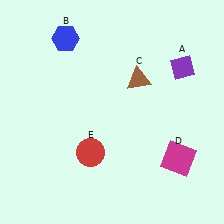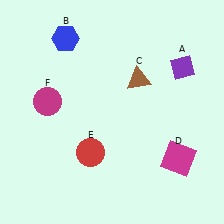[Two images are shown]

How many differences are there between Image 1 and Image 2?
There is 1 difference between the two images.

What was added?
A magenta circle (F) was added in Image 2.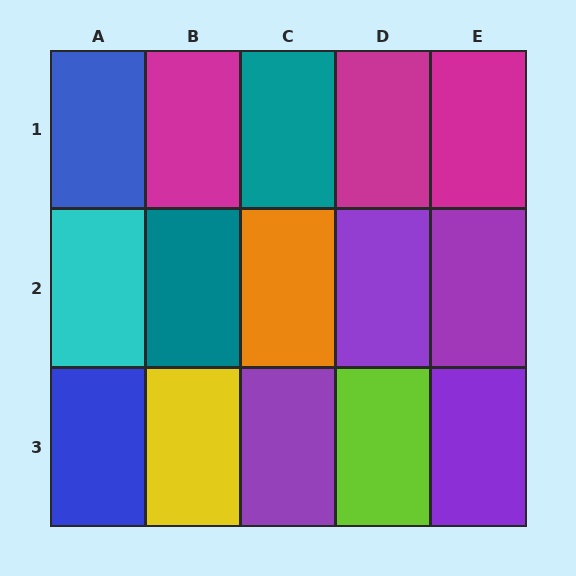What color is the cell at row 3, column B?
Yellow.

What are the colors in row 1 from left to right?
Blue, magenta, teal, magenta, magenta.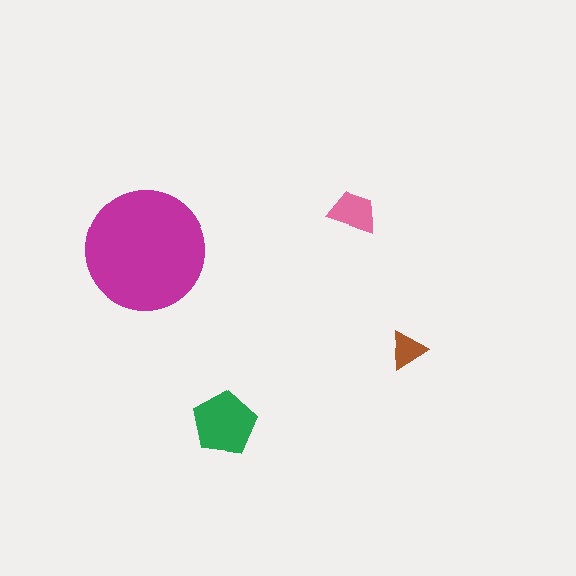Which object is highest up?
The pink trapezoid is topmost.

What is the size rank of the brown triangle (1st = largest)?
4th.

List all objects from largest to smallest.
The magenta circle, the green pentagon, the pink trapezoid, the brown triangle.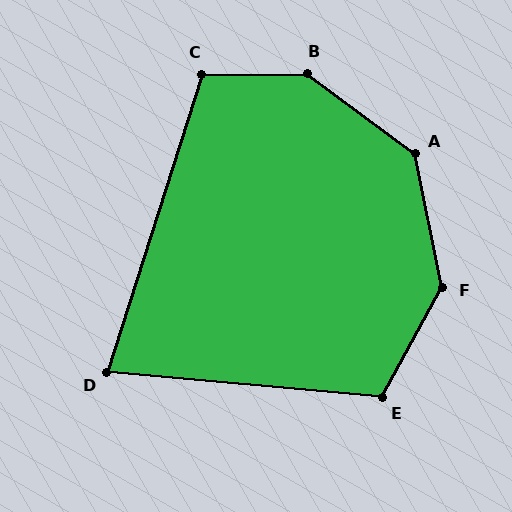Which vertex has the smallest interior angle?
D, at approximately 77 degrees.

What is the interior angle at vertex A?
Approximately 138 degrees (obtuse).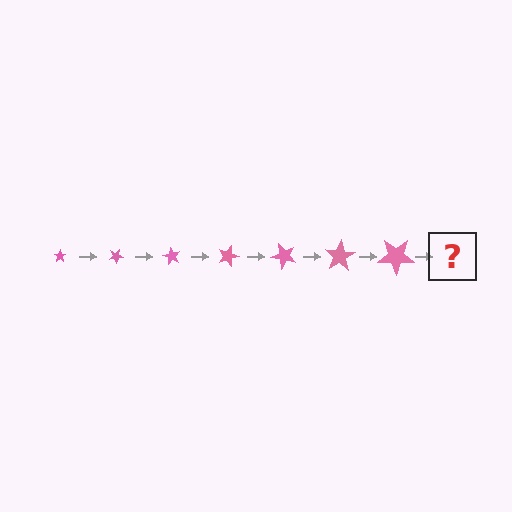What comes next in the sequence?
The next element should be a star, larger than the previous one and rotated 210 degrees from the start.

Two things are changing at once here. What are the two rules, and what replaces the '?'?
The two rules are that the star grows larger each step and it rotates 30 degrees each step. The '?' should be a star, larger than the previous one and rotated 210 degrees from the start.